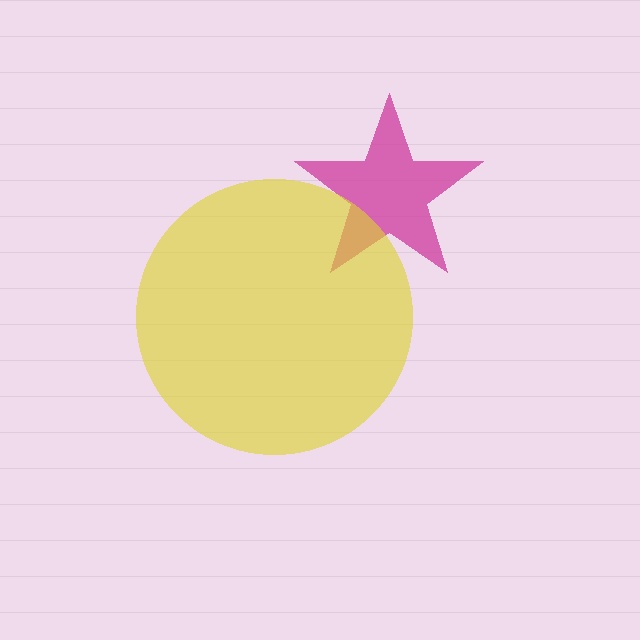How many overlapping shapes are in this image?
There are 2 overlapping shapes in the image.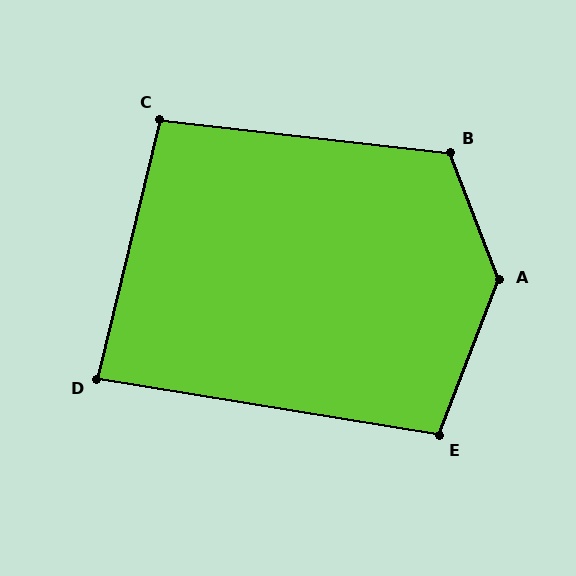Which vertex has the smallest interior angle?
D, at approximately 86 degrees.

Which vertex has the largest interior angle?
A, at approximately 138 degrees.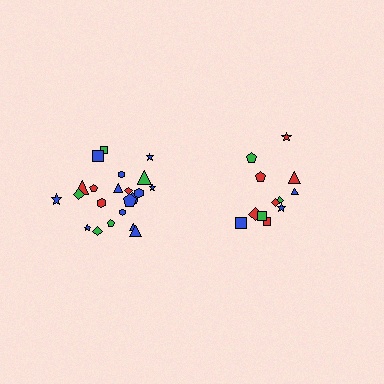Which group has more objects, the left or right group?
The left group.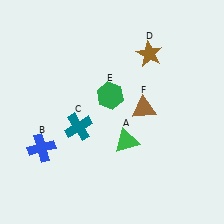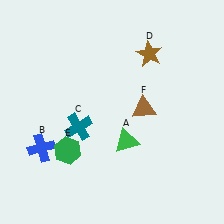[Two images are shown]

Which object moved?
The green hexagon (E) moved down.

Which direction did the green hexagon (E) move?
The green hexagon (E) moved down.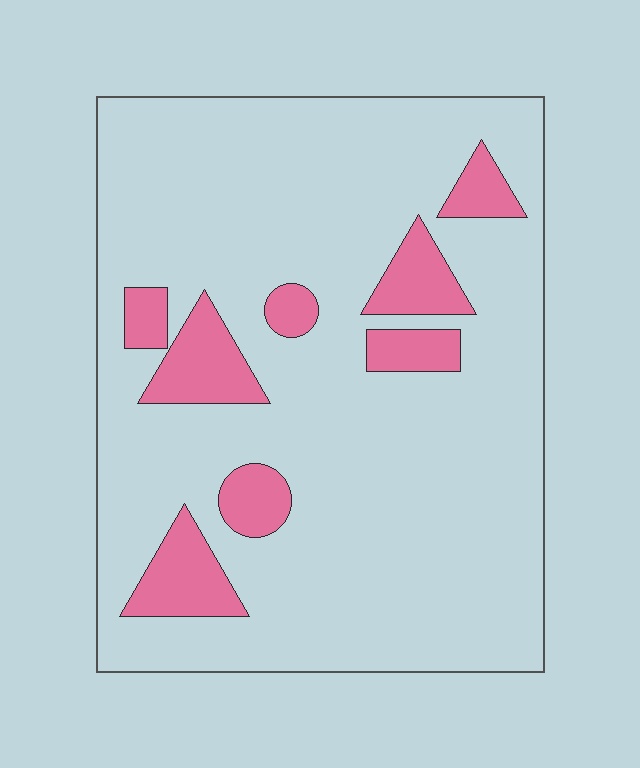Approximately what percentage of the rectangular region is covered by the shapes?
Approximately 15%.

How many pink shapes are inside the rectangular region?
8.